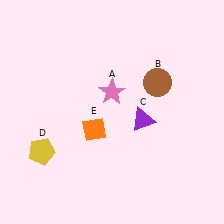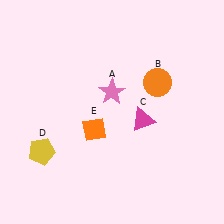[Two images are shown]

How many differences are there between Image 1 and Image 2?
There are 2 differences between the two images.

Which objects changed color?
B changed from brown to orange. C changed from purple to magenta.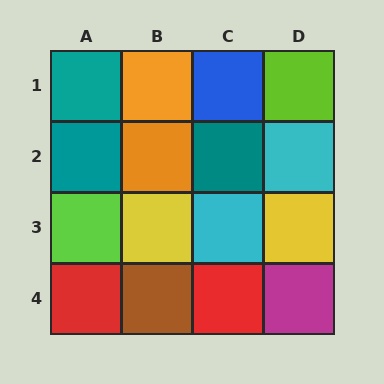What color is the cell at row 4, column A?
Red.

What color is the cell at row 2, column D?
Cyan.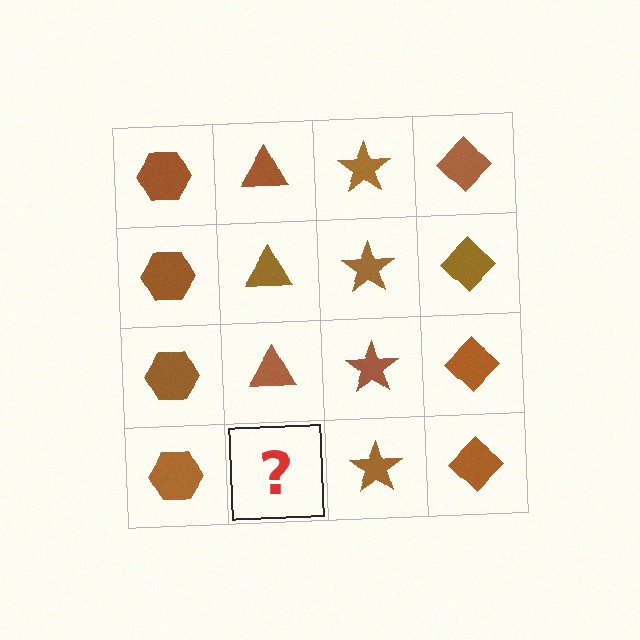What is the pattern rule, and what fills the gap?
The rule is that each column has a consistent shape. The gap should be filled with a brown triangle.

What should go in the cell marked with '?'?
The missing cell should contain a brown triangle.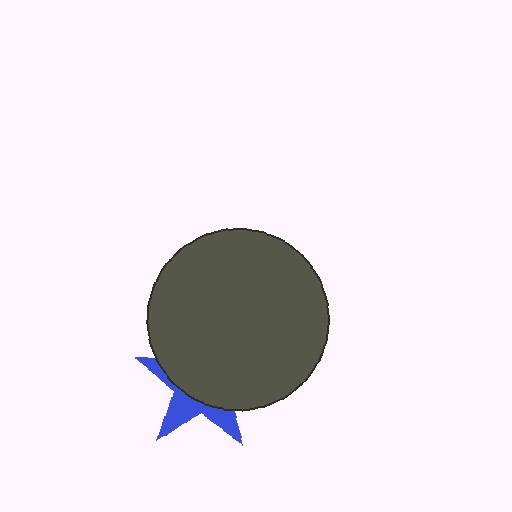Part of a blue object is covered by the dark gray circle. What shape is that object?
It is a star.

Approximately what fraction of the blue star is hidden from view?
Roughly 66% of the blue star is hidden behind the dark gray circle.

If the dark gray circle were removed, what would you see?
You would see the complete blue star.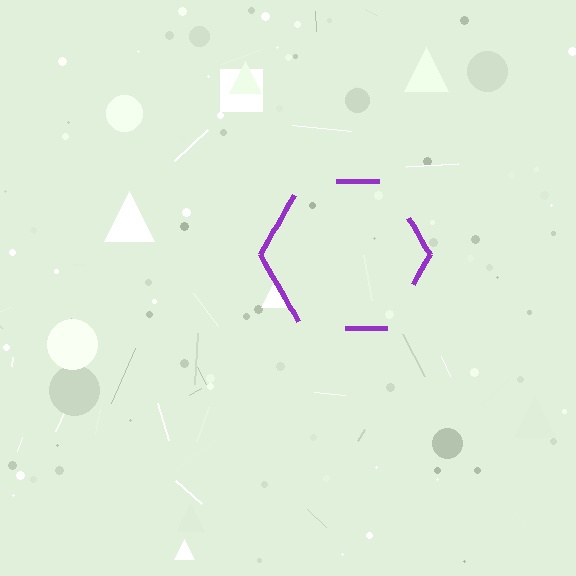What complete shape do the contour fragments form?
The contour fragments form a hexagon.